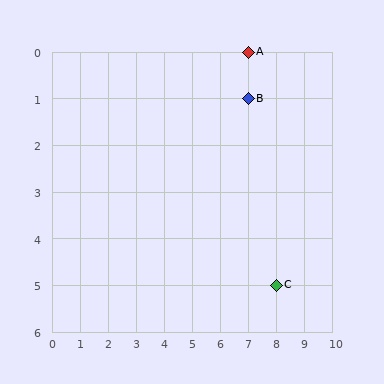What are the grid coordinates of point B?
Point B is at grid coordinates (7, 1).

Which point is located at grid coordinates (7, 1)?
Point B is at (7, 1).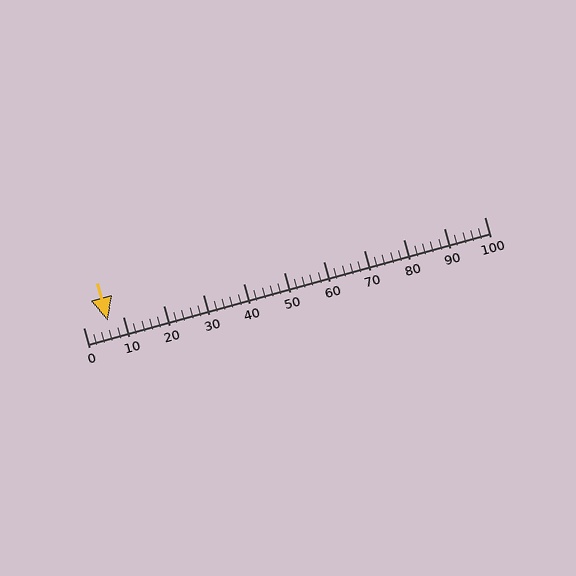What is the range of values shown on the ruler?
The ruler shows values from 0 to 100.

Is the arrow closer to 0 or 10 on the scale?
The arrow is closer to 10.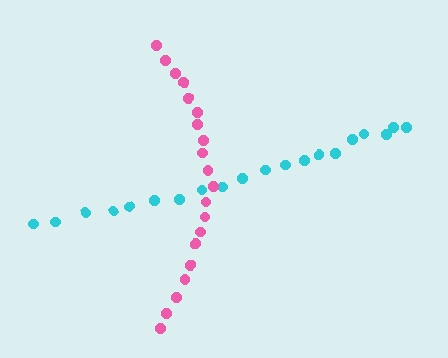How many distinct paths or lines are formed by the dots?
There are 2 distinct paths.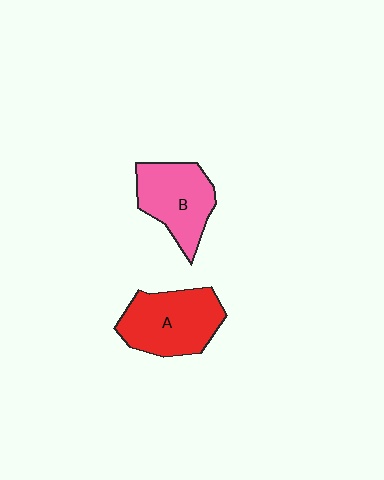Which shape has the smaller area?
Shape B (pink).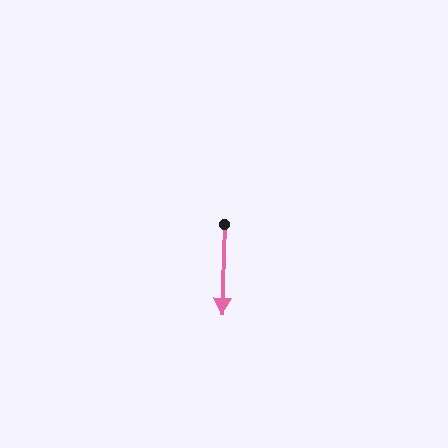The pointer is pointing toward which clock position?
Roughly 6 o'clock.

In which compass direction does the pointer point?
South.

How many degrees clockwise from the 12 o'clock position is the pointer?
Approximately 181 degrees.